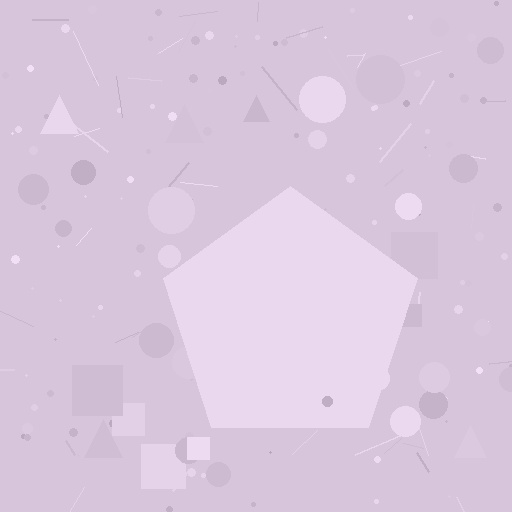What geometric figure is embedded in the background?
A pentagon is embedded in the background.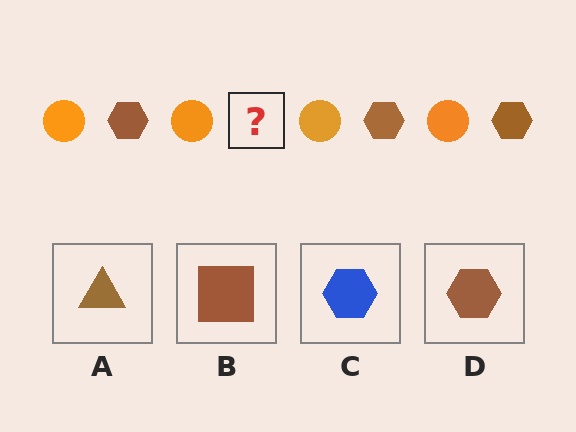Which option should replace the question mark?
Option D.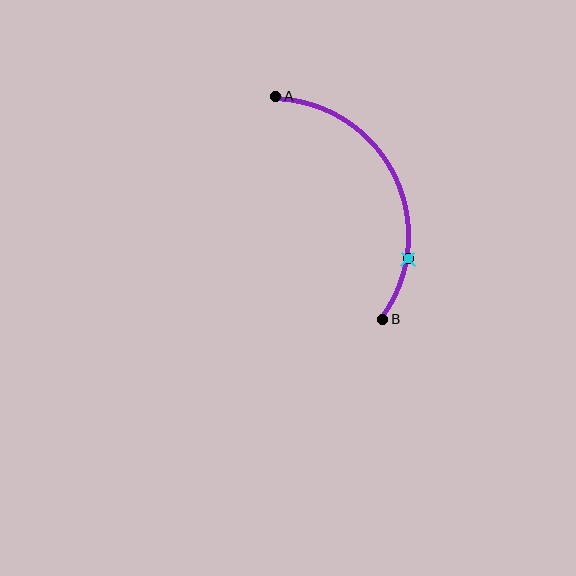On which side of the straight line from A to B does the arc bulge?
The arc bulges to the right of the straight line connecting A and B.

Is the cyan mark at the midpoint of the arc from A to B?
No. The cyan mark lies on the arc but is closer to endpoint B. The arc midpoint would be at the point on the curve equidistant along the arc from both A and B.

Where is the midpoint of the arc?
The arc midpoint is the point on the curve farthest from the straight line joining A and B. It sits to the right of that line.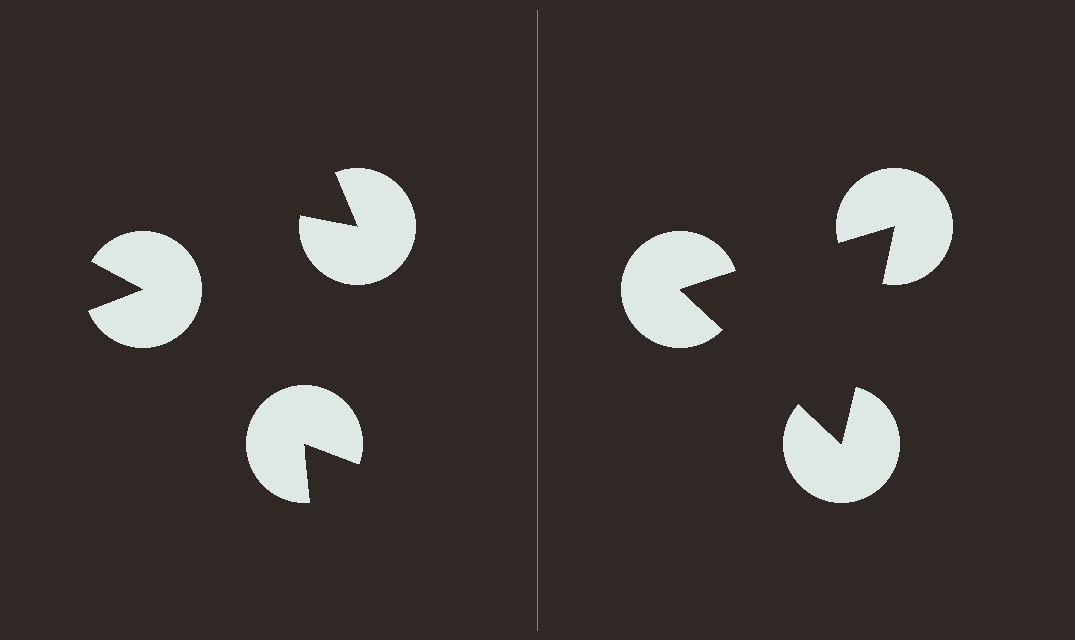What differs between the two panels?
The pac-man discs are positioned identically on both sides; only the wedge orientations differ. On the right they align to a triangle; on the left they are misaligned.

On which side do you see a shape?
An illusory triangle appears on the right side. On the left side the wedge cuts are rotated, so no coherent shape forms.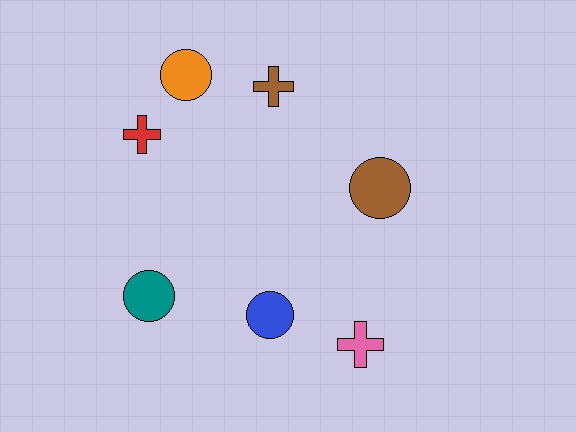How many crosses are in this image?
There are 3 crosses.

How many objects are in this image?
There are 7 objects.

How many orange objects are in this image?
There is 1 orange object.